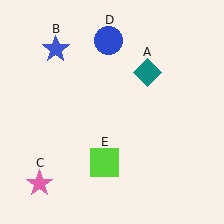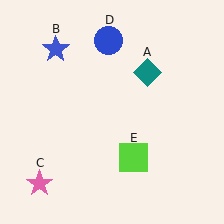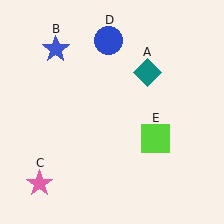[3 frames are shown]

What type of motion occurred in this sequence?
The lime square (object E) rotated counterclockwise around the center of the scene.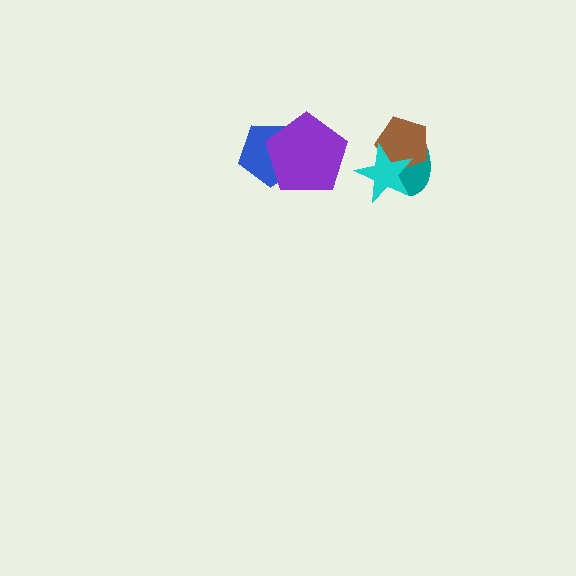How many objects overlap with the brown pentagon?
2 objects overlap with the brown pentagon.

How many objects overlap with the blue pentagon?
1 object overlaps with the blue pentagon.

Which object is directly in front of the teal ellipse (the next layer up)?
The brown pentagon is directly in front of the teal ellipse.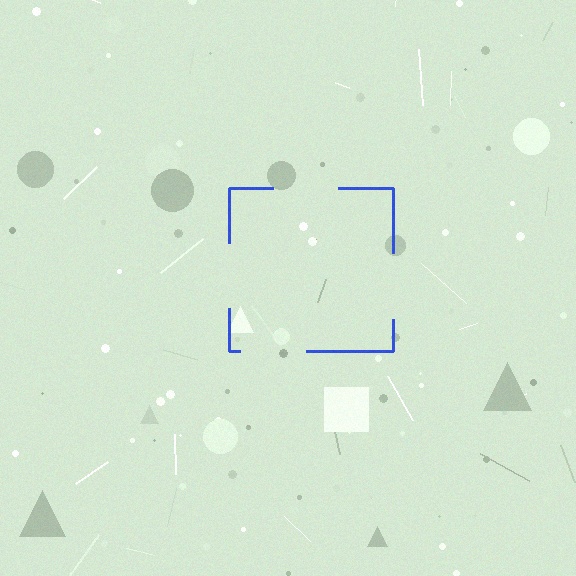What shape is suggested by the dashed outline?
The dashed outline suggests a square.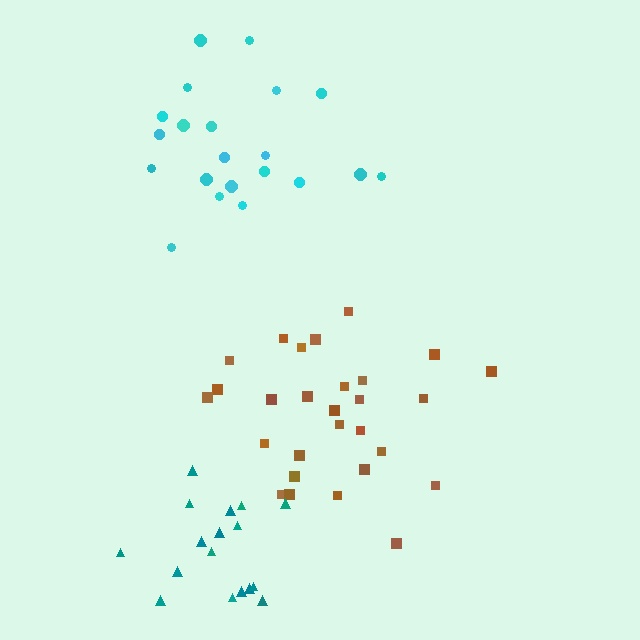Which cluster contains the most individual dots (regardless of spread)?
Brown (28).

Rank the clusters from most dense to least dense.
teal, brown, cyan.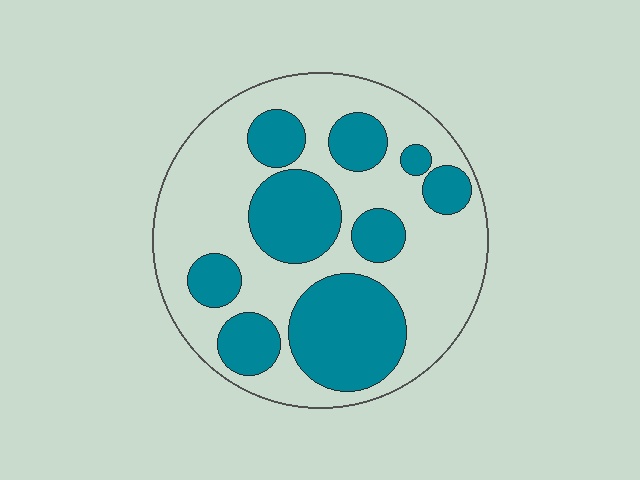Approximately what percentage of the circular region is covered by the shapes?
Approximately 40%.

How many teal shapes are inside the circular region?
9.